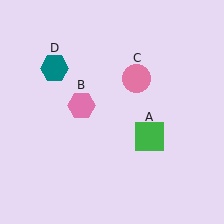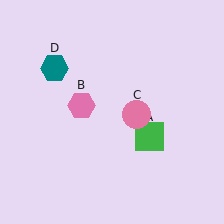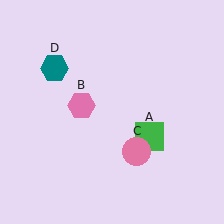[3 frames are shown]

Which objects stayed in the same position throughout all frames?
Green square (object A) and pink hexagon (object B) and teal hexagon (object D) remained stationary.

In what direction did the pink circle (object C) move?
The pink circle (object C) moved down.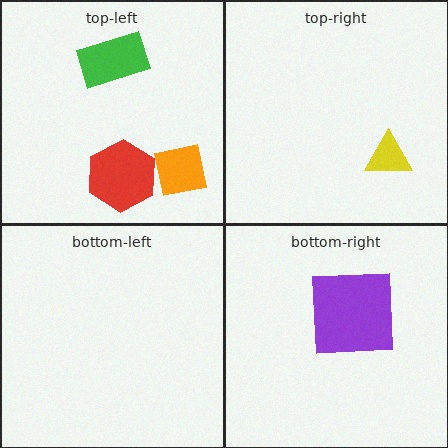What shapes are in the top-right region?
The yellow triangle.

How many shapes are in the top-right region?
1.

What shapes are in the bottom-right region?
The purple square.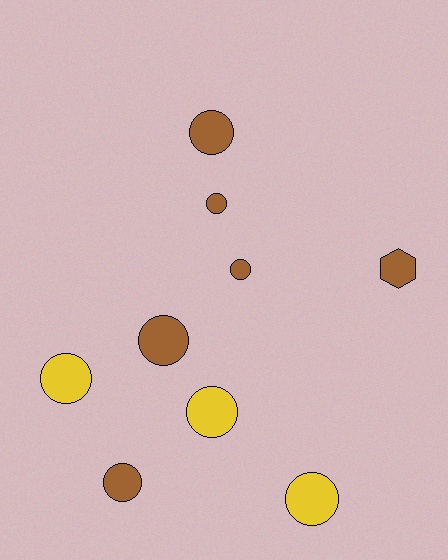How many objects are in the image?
There are 9 objects.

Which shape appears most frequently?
Circle, with 8 objects.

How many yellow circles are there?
There are 3 yellow circles.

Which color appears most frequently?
Brown, with 6 objects.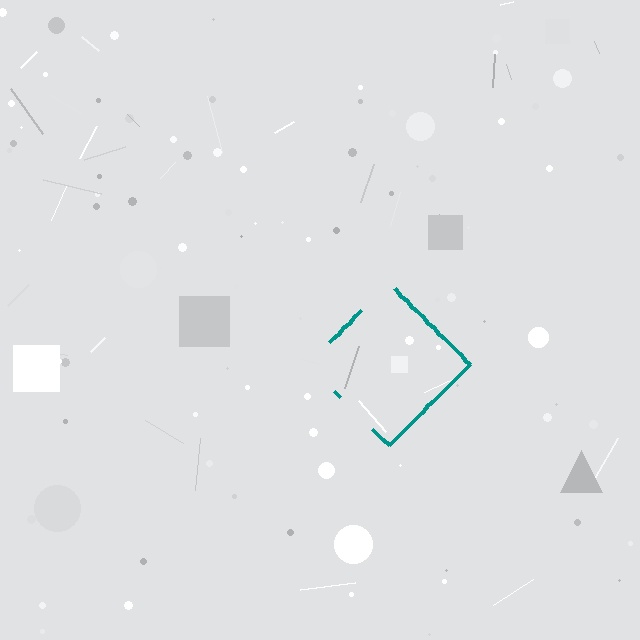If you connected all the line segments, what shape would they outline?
They would outline a diamond.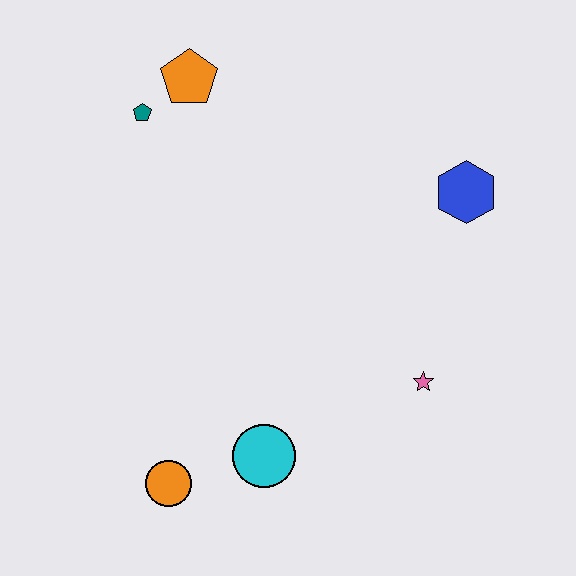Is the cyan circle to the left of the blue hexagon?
Yes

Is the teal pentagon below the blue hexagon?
No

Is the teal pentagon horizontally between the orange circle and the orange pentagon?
No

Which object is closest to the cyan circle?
The orange circle is closest to the cyan circle.